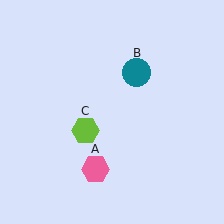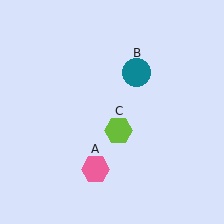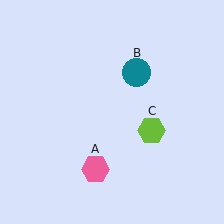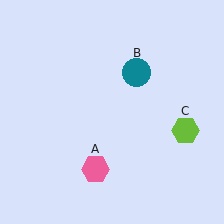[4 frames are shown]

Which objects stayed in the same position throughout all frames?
Pink hexagon (object A) and teal circle (object B) remained stationary.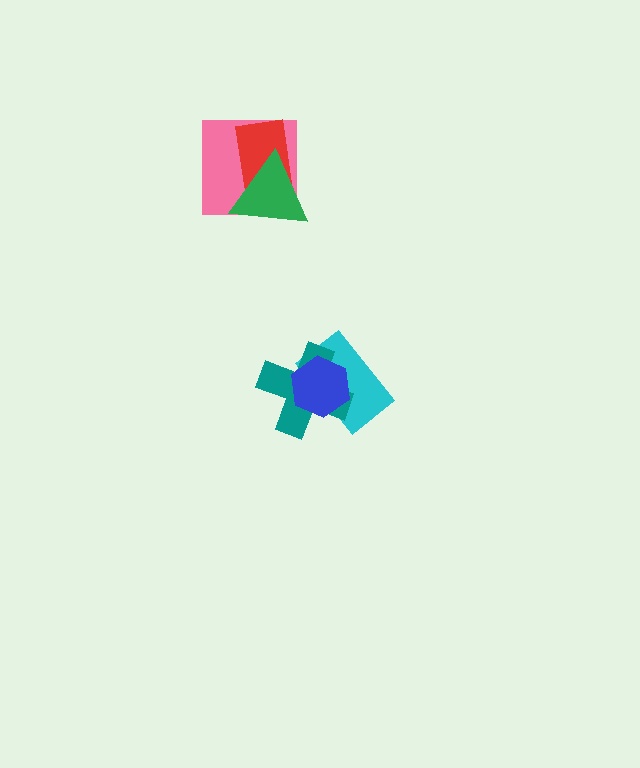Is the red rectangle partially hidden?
Yes, it is partially covered by another shape.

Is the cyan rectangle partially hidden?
Yes, it is partially covered by another shape.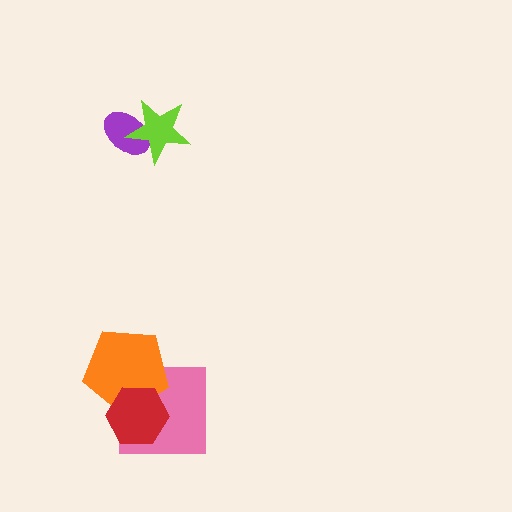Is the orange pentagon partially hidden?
Yes, it is partially covered by another shape.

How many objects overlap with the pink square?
2 objects overlap with the pink square.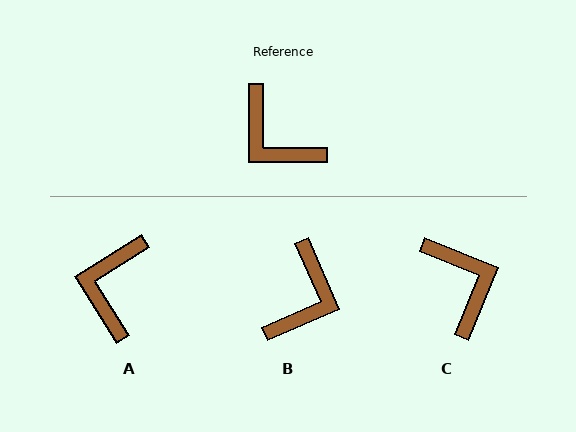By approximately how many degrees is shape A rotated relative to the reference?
Approximately 58 degrees clockwise.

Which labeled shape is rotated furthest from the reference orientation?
C, about 158 degrees away.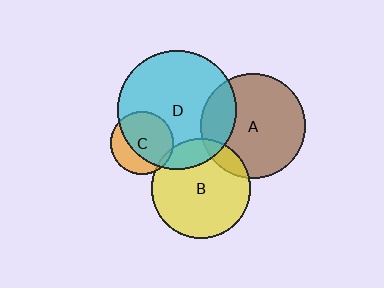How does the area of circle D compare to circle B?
Approximately 1.4 times.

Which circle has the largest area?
Circle D (cyan).